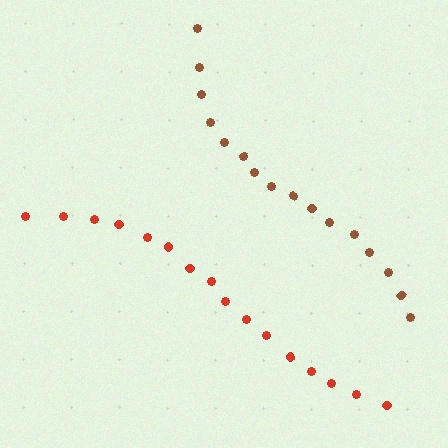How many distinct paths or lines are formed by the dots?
There are 2 distinct paths.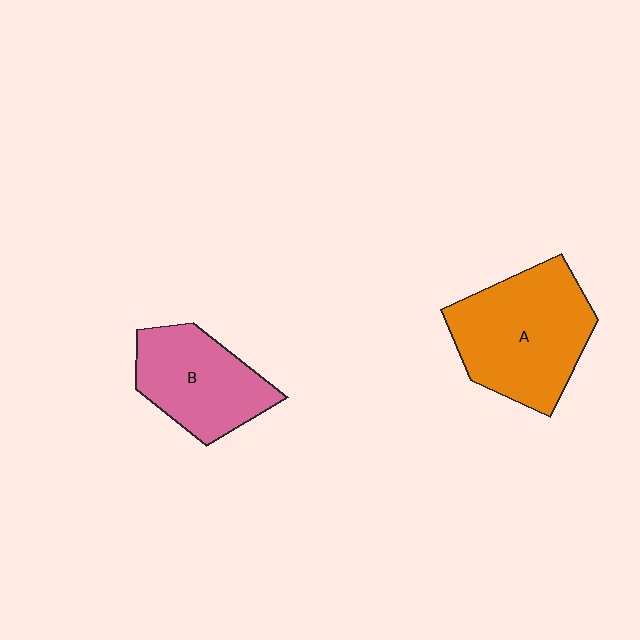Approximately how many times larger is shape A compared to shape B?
Approximately 1.4 times.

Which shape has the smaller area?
Shape B (pink).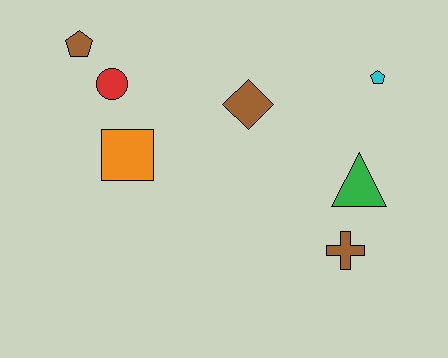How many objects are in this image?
There are 7 objects.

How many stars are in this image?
There are no stars.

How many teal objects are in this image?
There are no teal objects.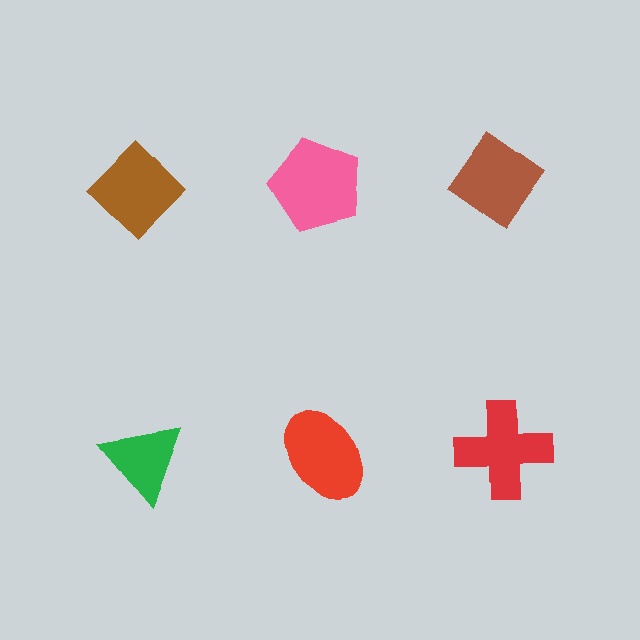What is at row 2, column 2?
A red ellipse.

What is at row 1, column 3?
A brown diamond.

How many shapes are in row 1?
3 shapes.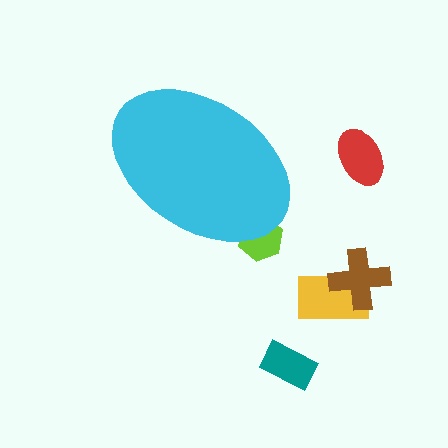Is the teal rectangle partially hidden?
No, the teal rectangle is fully visible.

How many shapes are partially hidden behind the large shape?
1 shape is partially hidden.